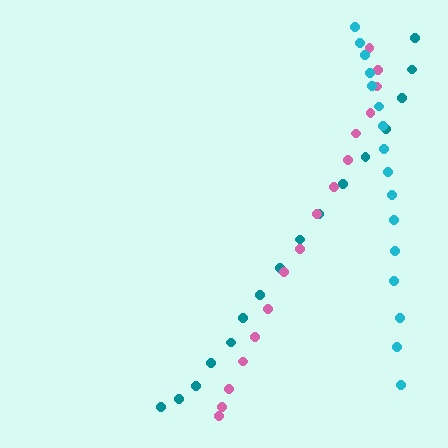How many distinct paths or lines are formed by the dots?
There are 3 distinct paths.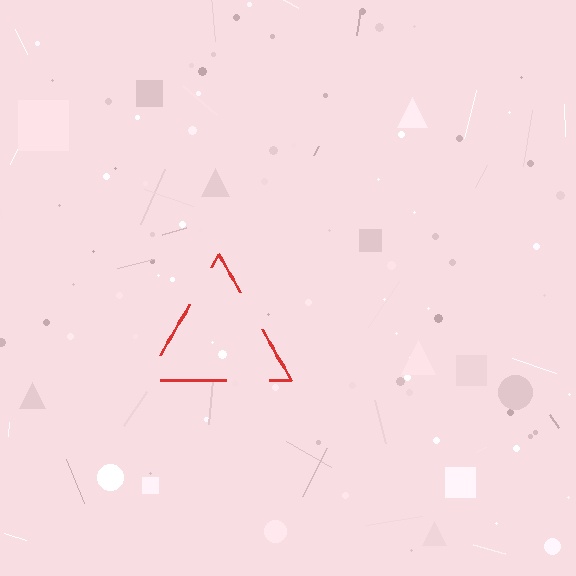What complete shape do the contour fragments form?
The contour fragments form a triangle.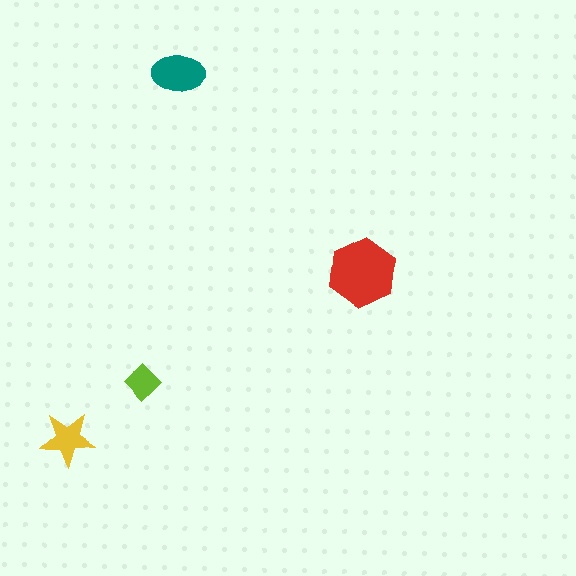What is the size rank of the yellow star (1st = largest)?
3rd.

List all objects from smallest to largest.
The lime diamond, the yellow star, the teal ellipse, the red hexagon.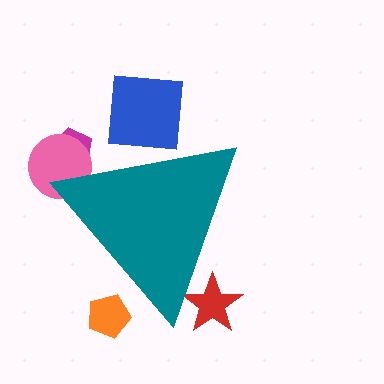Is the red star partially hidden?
Yes, the red star is partially hidden behind the teal triangle.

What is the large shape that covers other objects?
A teal triangle.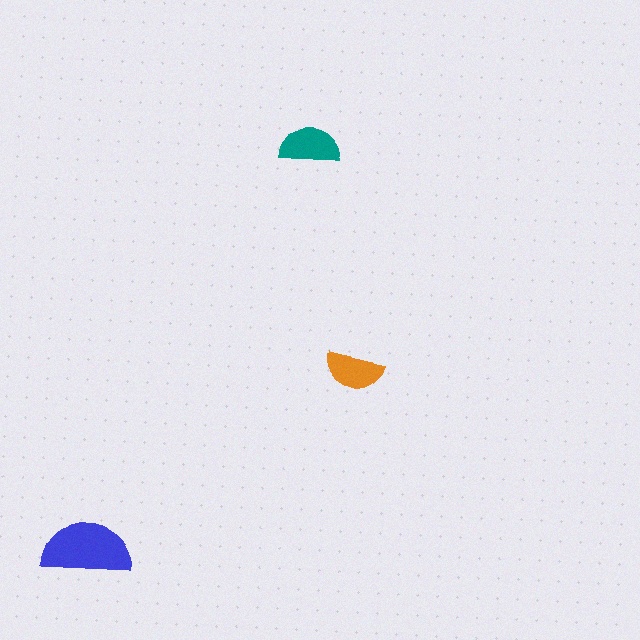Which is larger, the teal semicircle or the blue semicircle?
The blue one.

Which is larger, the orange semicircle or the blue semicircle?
The blue one.